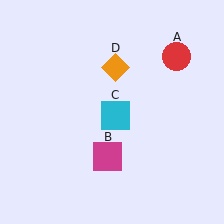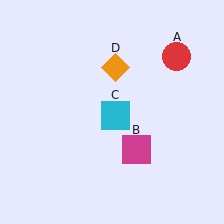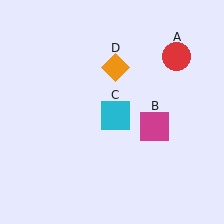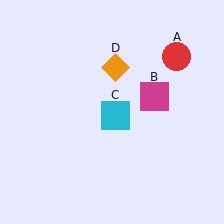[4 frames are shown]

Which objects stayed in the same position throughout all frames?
Red circle (object A) and cyan square (object C) and orange diamond (object D) remained stationary.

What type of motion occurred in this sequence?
The magenta square (object B) rotated counterclockwise around the center of the scene.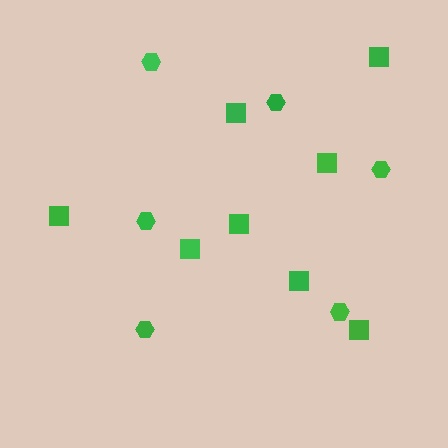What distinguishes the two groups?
There are 2 groups: one group of hexagons (6) and one group of squares (8).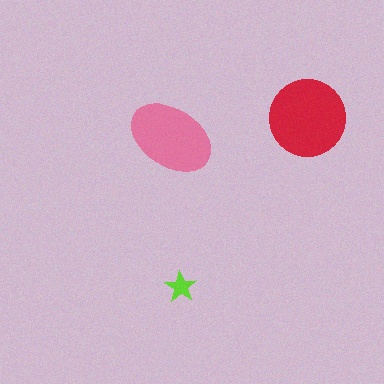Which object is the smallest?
The lime star.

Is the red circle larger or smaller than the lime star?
Larger.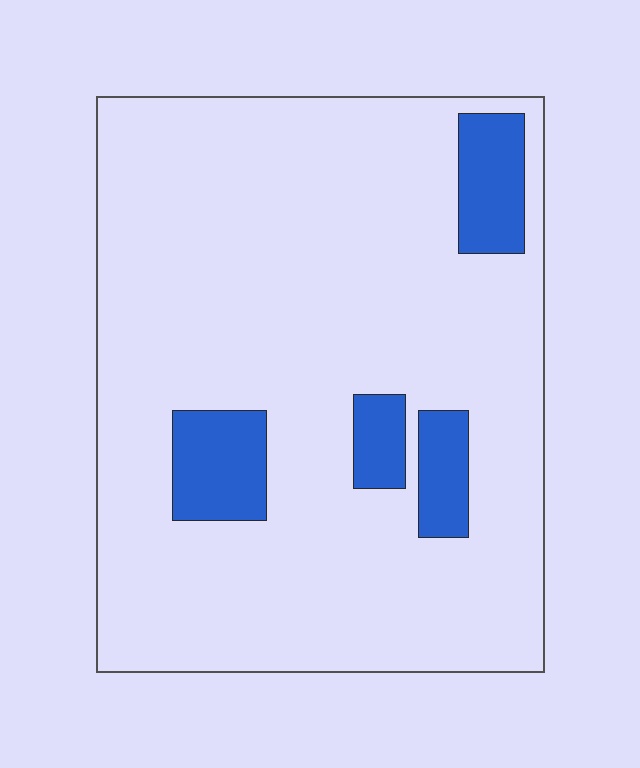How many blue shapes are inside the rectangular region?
4.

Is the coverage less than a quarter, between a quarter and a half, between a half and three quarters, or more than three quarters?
Less than a quarter.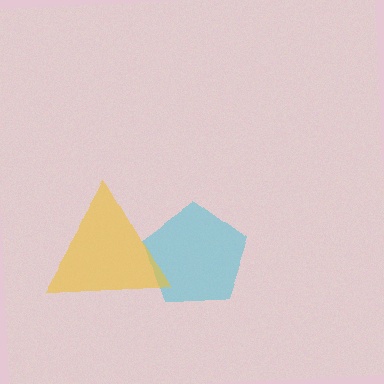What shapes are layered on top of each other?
The layered shapes are: a cyan pentagon, a yellow triangle.